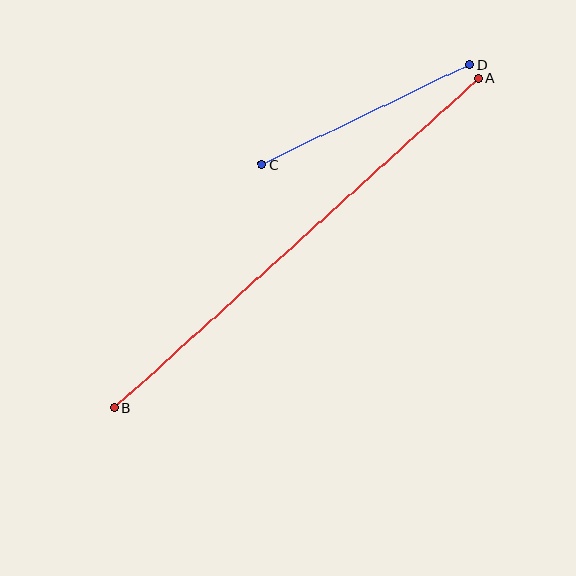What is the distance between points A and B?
The distance is approximately 491 pixels.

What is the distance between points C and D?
The distance is approximately 230 pixels.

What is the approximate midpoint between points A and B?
The midpoint is at approximately (296, 243) pixels.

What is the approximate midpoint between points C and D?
The midpoint is at approximately (366, 114) pixels.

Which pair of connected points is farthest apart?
Points A and B are farthest apart.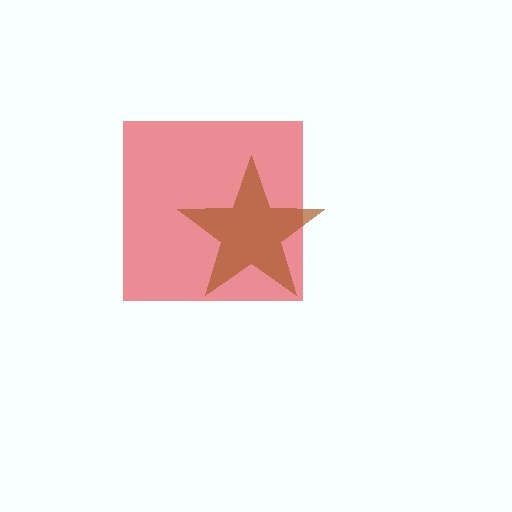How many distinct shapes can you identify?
There are 2 distinct shapes: a red square, a brown star.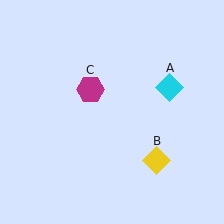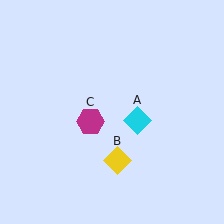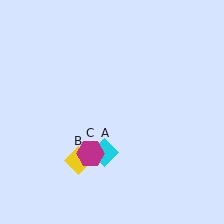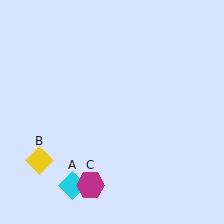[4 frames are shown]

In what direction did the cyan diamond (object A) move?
The cyan diamond (object A) moved down and to the left.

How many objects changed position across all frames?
3 objects changed position: cyan diamond (object A), yellow diamond (object B), magenta hexagon (object C).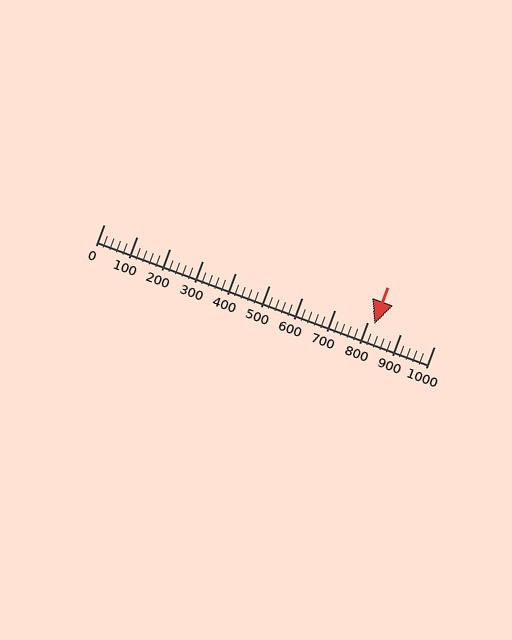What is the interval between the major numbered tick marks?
The major tick marks are spaced 100 units apart.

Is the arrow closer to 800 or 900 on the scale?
The arrow is closer to 800.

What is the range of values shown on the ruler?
The ruler shows values from 0 to 1000.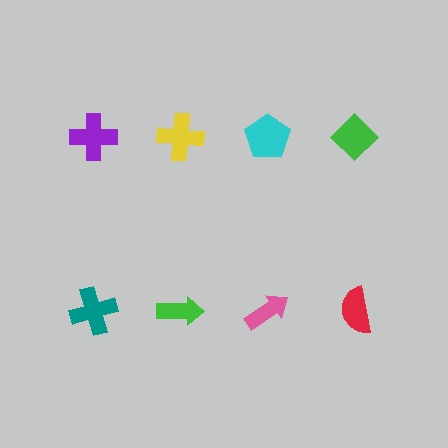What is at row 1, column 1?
A purple cross.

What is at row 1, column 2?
A yellow cross.